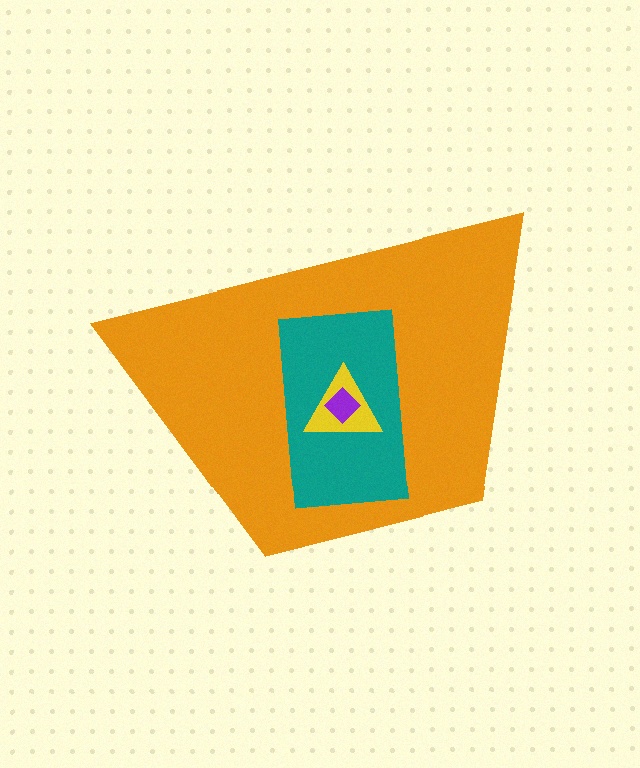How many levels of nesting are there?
4.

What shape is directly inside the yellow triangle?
The purple diamond.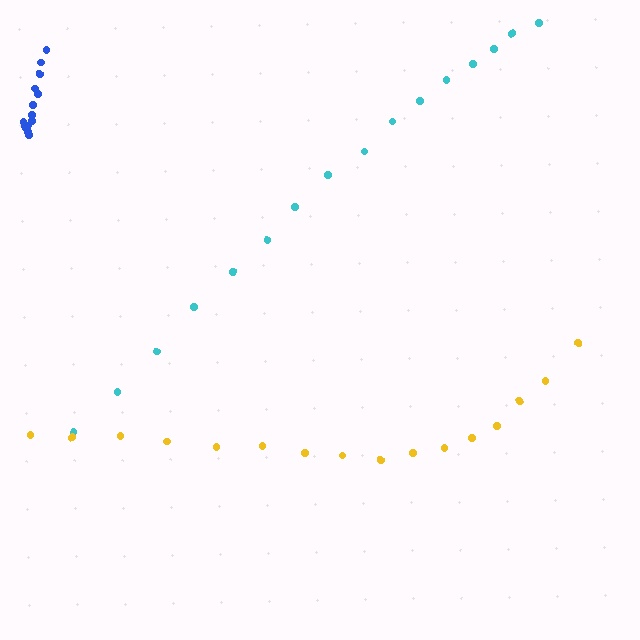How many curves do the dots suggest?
There are 3 distinct paths.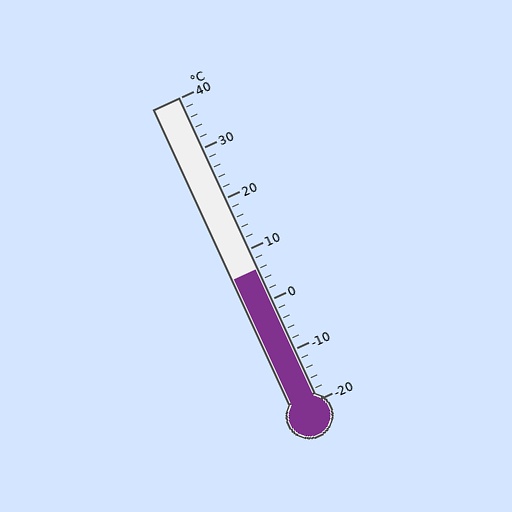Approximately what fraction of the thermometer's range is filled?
The thermometer is filled to approximately 45% of its range.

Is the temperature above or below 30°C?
The temperature is below 30°C.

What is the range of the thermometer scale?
The thermometer scale ranges from -20°C to 40°C.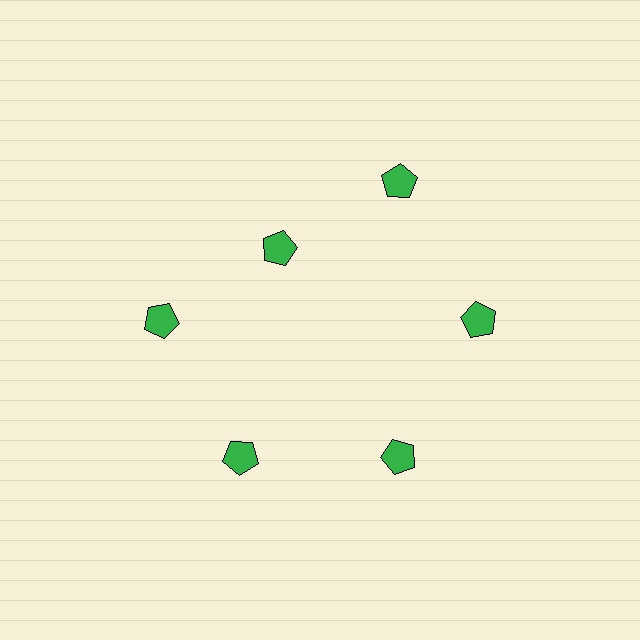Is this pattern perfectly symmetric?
No. The 6 green pentagons are arranged in a ring, but one element near the 11 o'clock position is pulled inward toward the center, breaking the 6-fold rotational symmetry.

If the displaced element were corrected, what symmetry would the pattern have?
It would have 6-fold rotational symmetry — the pattern would map onto itself every 60 degrees.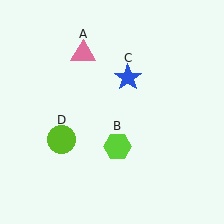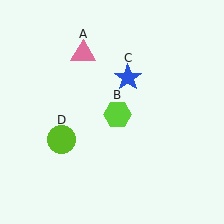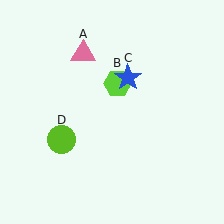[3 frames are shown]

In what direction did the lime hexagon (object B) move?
The lime hexagon (object B) moved up.